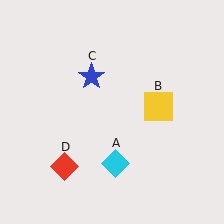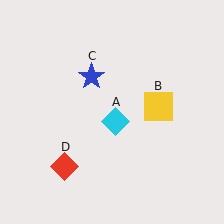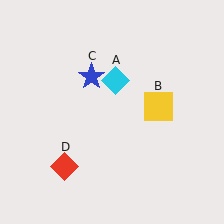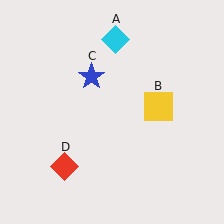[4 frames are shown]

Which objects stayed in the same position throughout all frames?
Yellow square (object B) and blue star (object C) and red diamond (object D) remained stationary.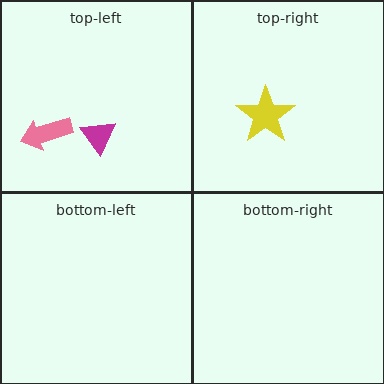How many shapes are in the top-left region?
2.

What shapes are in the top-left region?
The magenta triangle, the pink arrow.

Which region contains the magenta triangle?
The top-left region.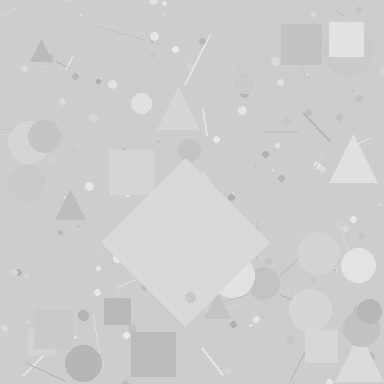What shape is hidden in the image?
A diamond is hidden in the image.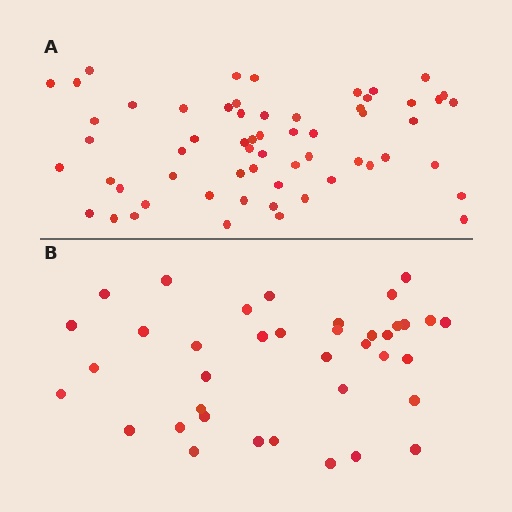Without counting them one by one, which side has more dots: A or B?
Region A (the top region) has more dots.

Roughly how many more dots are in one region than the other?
Region A has approximately 20 more dots than region B.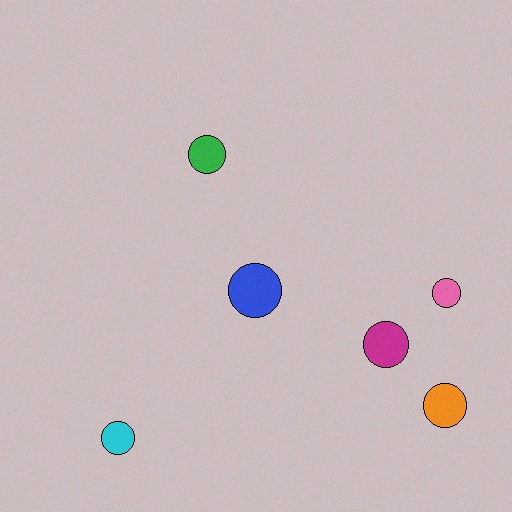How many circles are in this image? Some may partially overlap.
There are 6 circles.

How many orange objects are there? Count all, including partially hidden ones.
There is 1 orange object.